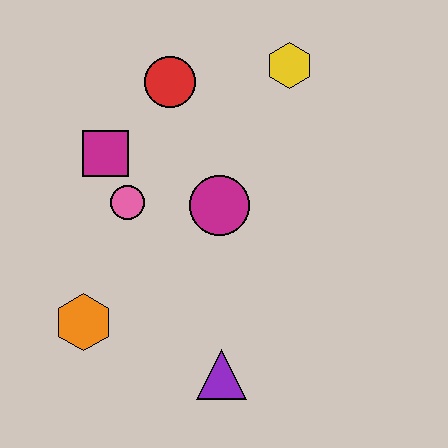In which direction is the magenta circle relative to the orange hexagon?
The magenta circle is to the right of the orange hexagon.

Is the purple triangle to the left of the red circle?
No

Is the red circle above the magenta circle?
Yes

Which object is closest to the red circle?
The magenta square is closest to the red circle.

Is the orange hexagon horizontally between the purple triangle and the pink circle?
No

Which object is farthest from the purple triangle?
The yellow hexagon is farthest from the purple triangle.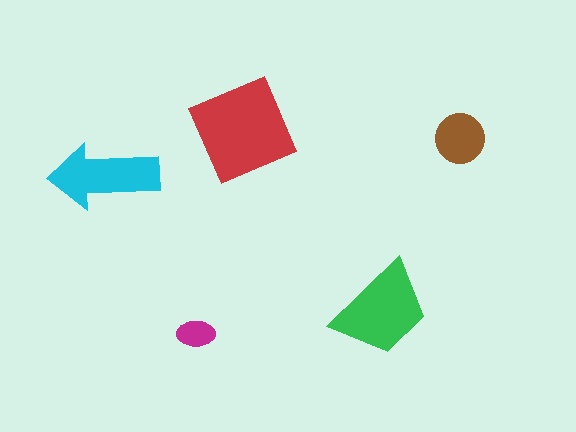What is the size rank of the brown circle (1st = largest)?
4th.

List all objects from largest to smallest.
The red diamond, the green trapezoid, the cyan arrow, the brown circle, the magenta ellipse.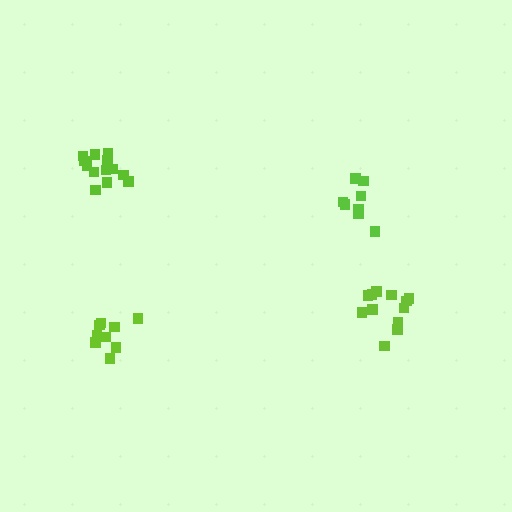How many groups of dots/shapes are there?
There are 4 groups.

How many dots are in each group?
Group 1: 13 dots, Group 2: 12 dots, Group 3: 9 dots, Group 4: 8 dots (42 total).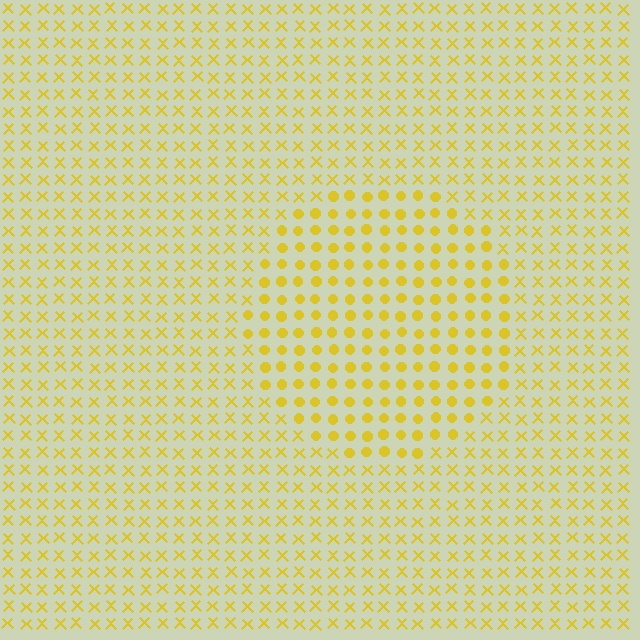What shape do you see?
I see a circle.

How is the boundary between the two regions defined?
The boundary is defined by a change in element shape: circles inside vs. X marks outside. All elements share the same color and spacing.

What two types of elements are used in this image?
The image uses circles inside the circle region and X marks outside it.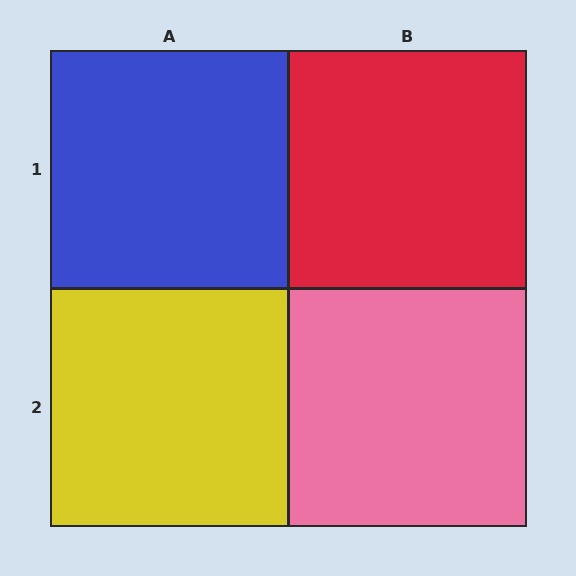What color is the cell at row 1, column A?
Blue.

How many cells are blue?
1 cell is blue.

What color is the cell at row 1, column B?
Red.